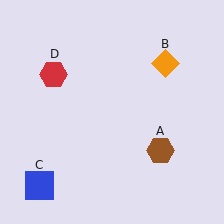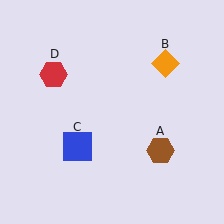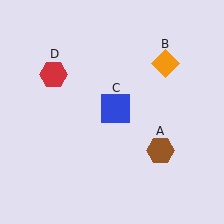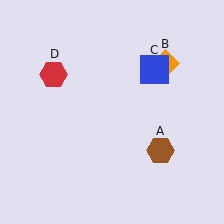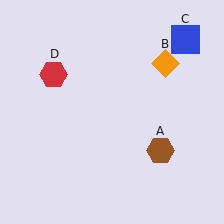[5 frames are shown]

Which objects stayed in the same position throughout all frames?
Brown hexagon (object A) and orange diamond (object B) and red hexagon (object D) remained stationary.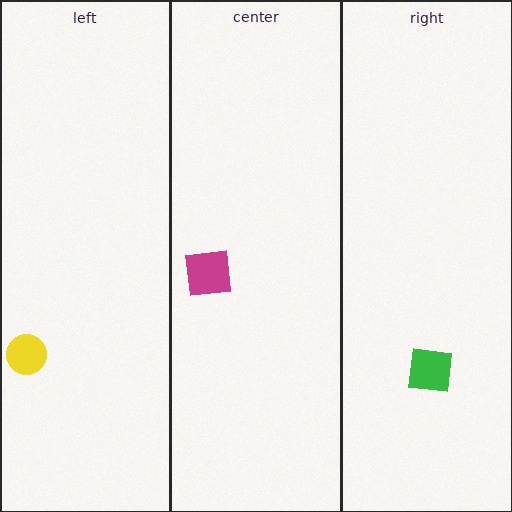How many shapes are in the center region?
1.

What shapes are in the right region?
The green square.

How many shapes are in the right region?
1.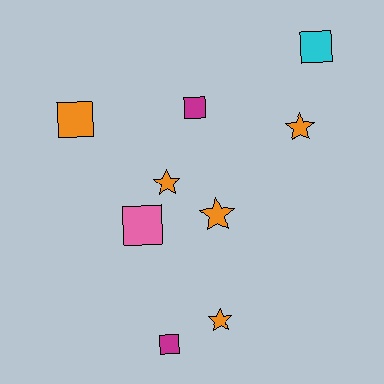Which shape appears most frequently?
Square, with 5 objects.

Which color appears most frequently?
Orange, with 5 objects.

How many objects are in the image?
There are 9 objects.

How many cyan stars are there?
There are no cyan stars.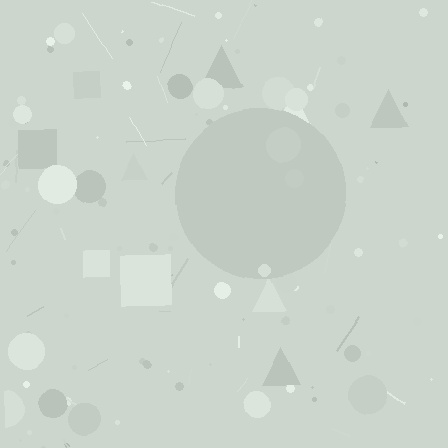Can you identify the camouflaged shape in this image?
The camouflaged shape is a circle.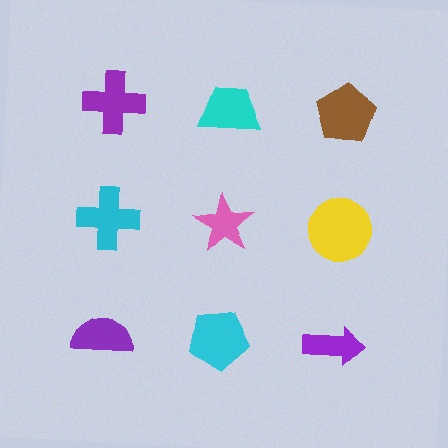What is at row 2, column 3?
A yellow circle.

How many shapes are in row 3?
3 shapes.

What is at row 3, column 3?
A purple arrow.